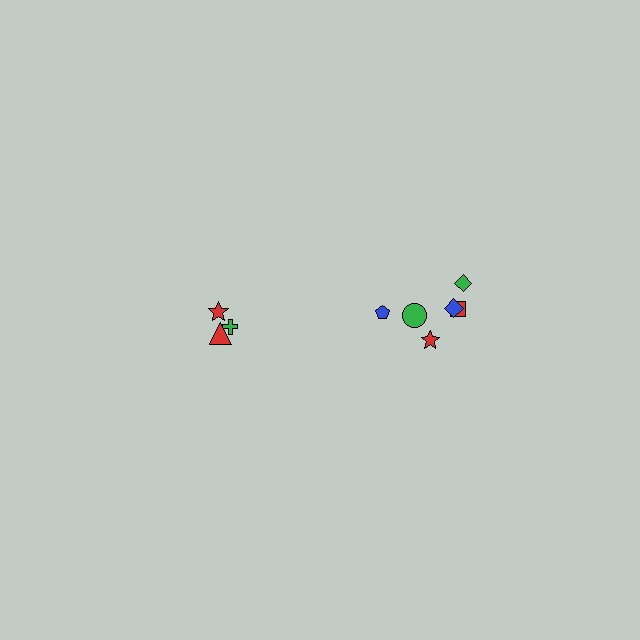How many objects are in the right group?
There are 6 objects.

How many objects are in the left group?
There are 3 objects.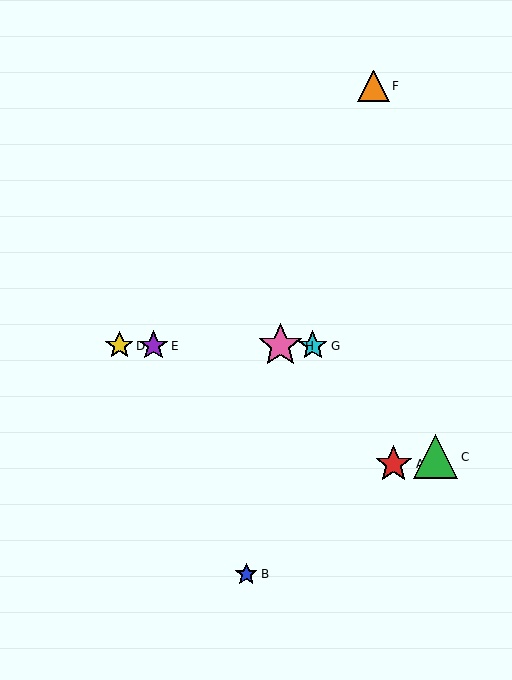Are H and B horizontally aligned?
No, H is at y≈346 and B is at y≈574.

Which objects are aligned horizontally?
Objects D, E, G, H are aligned horizontally.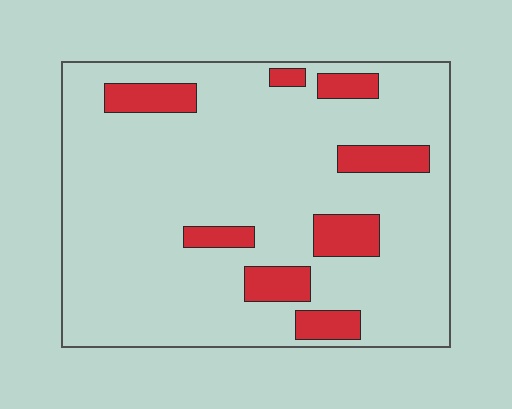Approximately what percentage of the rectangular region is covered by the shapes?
Approximately 15%.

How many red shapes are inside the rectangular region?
8.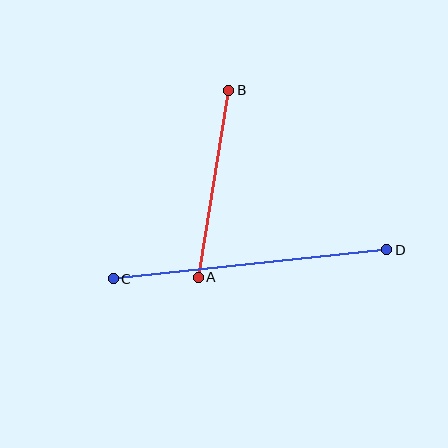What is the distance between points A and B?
The distance is approximately 190 pixels.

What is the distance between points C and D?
The distance is approximately 275 pixels.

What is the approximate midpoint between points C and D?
The midpoint is at approximately (250, 264) pixels.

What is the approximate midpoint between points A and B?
The midpoint is at approximately (213, 184) pixels.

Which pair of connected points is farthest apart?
Points C and D are farthest apart.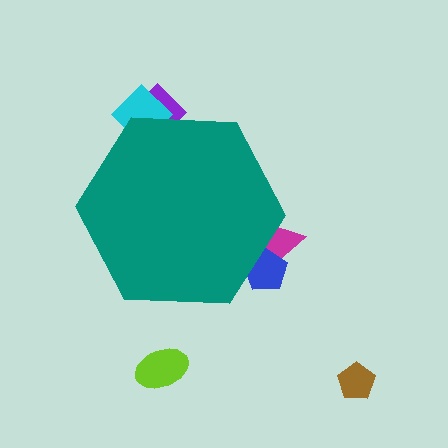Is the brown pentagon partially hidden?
No, the brown pentagon is fully visible.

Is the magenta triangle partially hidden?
Yes, the magenta triangle is partially hidden behind the teal hexagon.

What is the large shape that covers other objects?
A teal hexagon.